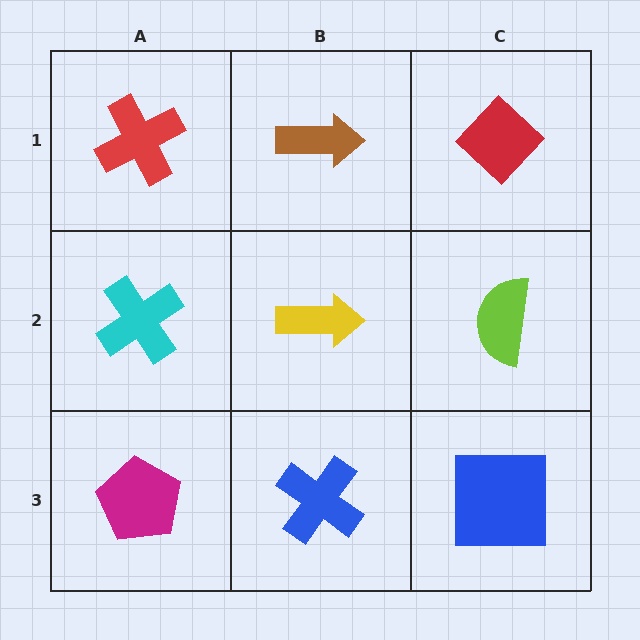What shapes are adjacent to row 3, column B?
A yellow arrow (row 2, column B), a magenta pentagon (row 3, column A), a blue square (row 3, column C).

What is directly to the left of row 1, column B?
A red cross.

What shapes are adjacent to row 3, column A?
A cyan cross (row 2, column A), a blue cross (row 3, column B).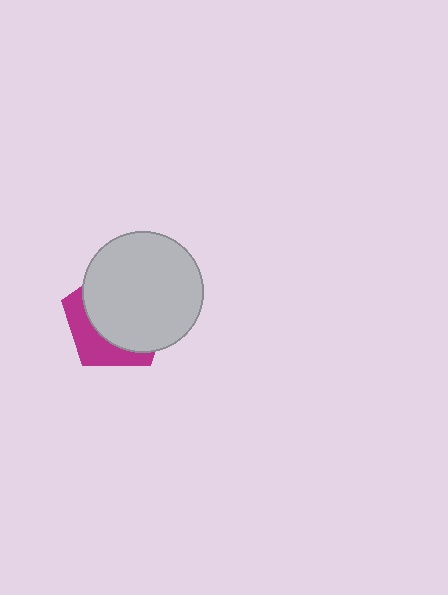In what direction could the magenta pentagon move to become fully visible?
The magenta pentagon could move toward the lower-left. That would shift it out from behind the light gray circle entirely.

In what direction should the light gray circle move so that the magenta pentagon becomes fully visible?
The light gray circle should move toward the upper-right. That is the shortest direction to clear the overlap and leave the magenta pentagon fully visible.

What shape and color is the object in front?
The object in front is a light gray circle.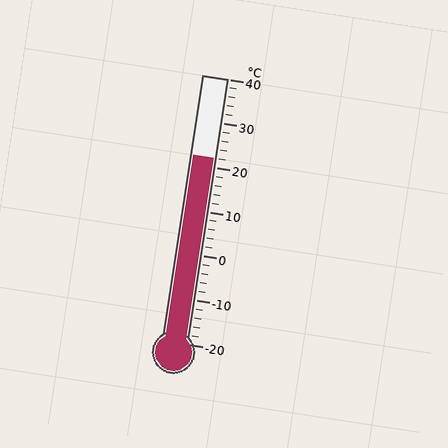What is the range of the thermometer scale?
The thermometer scale ranges from -20°C to 40°C.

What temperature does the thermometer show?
The thermometer shows approximately 22°C.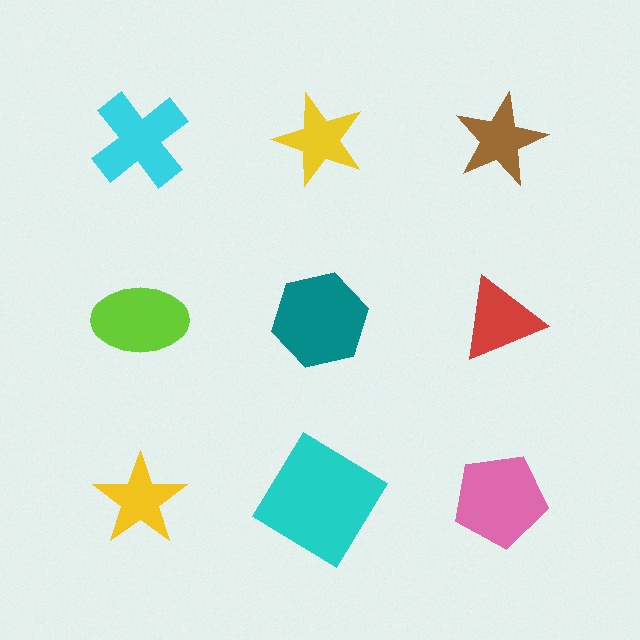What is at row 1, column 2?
A yellow star.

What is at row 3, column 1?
A yellow star.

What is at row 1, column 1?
A cyan cross.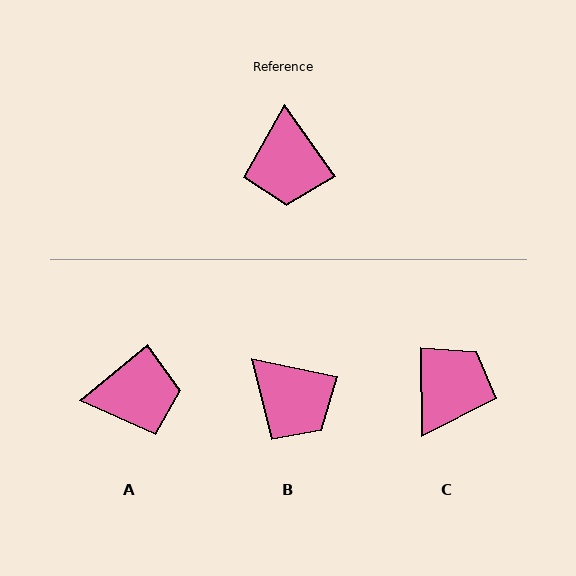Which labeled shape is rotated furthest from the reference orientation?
C, about 146 degrees away.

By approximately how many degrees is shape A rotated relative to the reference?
Approximately 95 degrees counter-clockwise.